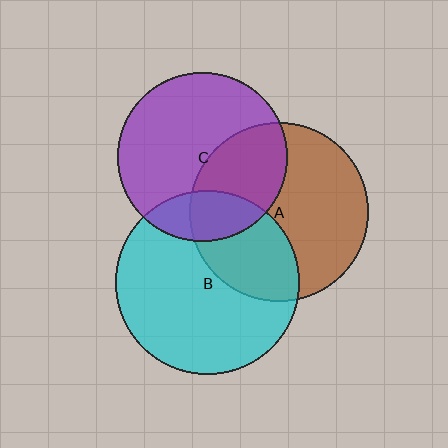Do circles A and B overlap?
Yes.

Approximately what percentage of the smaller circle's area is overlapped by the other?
Approximately 35%.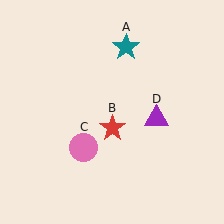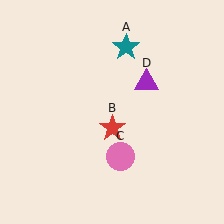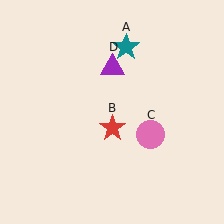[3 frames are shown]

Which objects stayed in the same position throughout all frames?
Teal star (object A) and red star (object B) remained stationary.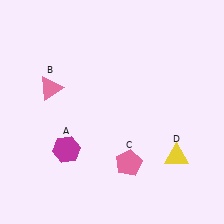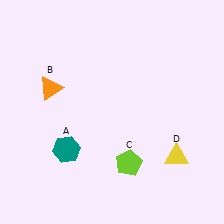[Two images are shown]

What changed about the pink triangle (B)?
In Image 1, B is pink. In Image 2, it changed to orange.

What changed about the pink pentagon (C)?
In Image 1, C is pink. In Image 2, it changed to lime.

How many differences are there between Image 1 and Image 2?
There are 3 differences between the two images.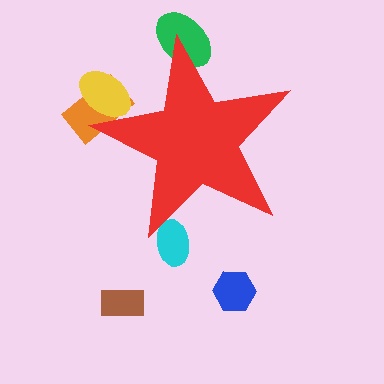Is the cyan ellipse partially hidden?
Yes, the cyan ellipse is partially hidden behind the red star.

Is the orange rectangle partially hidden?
Yes, the orange rectangle is partially hidden behind the red star.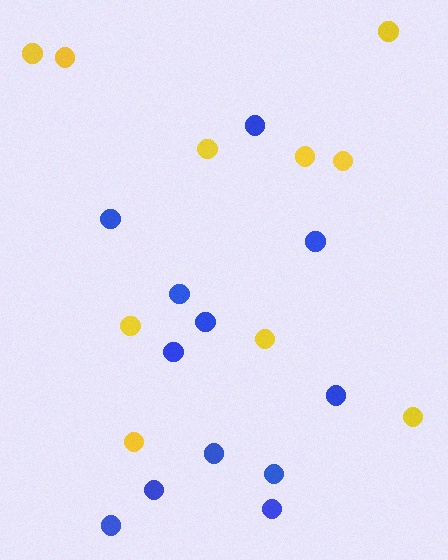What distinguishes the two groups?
There are 2 groups: one group of yellow circles (10) and one group of blue circles (12).